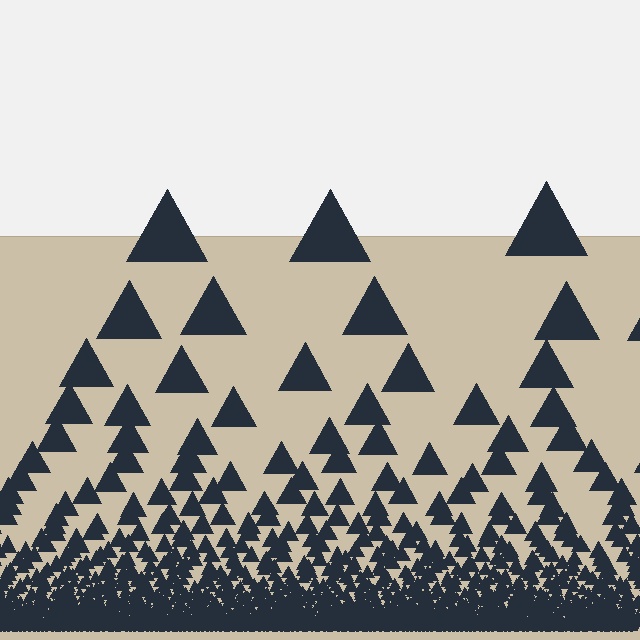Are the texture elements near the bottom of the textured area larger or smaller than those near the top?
Smaller. The gradient is inverted — elements near the bottom are smaller and denser.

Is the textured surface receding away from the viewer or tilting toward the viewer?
The surface appears to tilt toward the viewer. Texture elements get larger and sparser toward the top.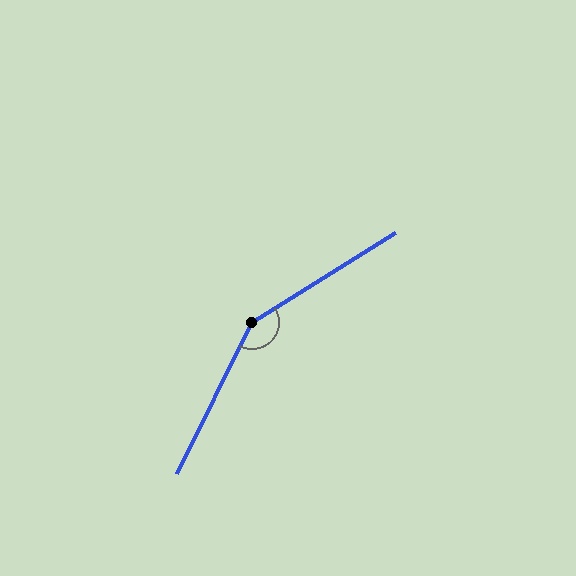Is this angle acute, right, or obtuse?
It is obtuse.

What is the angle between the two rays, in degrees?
Approximately 148 degrees.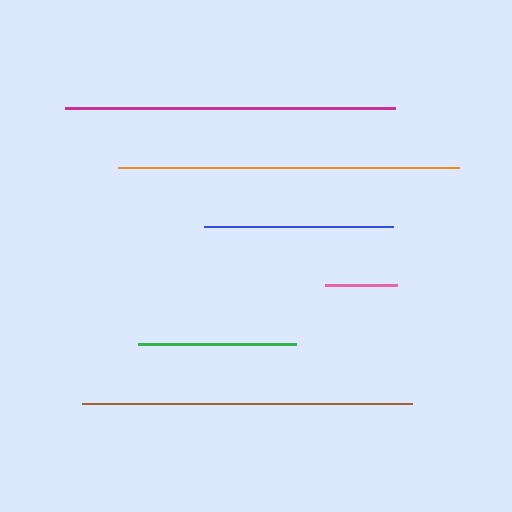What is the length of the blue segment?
The blue segment is approximately 189 pixels long.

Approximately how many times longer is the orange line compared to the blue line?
The orange line is approximately 1.8 times the length of the blue line.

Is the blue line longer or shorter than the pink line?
The blue line is longer than the pink line.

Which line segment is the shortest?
The pink line is the shortest at approximately 73 pixels.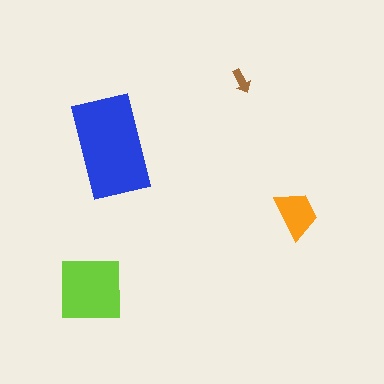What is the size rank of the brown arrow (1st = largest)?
4th.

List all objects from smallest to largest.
The brown arrow, the orange trapezoid, the lime square, the blue rectangle.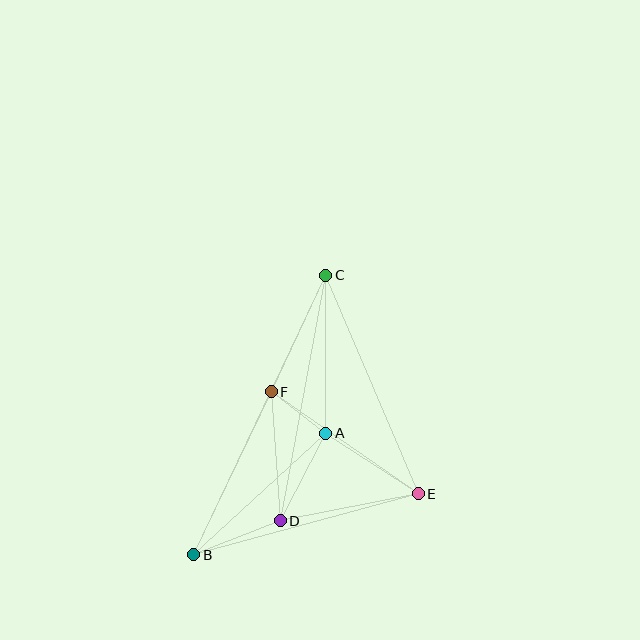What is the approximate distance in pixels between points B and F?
The distance between B and F is approximately 181 pixels.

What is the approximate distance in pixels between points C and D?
The distance between C and D is approximately 250 pixels.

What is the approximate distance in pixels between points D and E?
The distance between D and E is approximately 140 pixels.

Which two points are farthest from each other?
Points B and C are farthest from each other.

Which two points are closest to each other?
Points A and F are closest to each other.